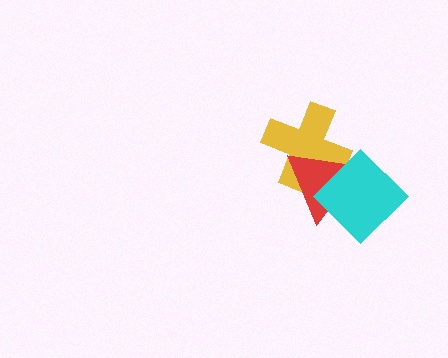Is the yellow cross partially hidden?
Yes, it is partially covered by another shape.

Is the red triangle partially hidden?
Yes, it is partially covered by another shape.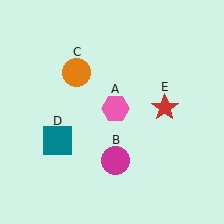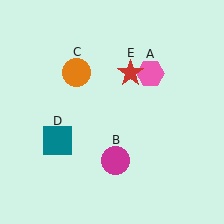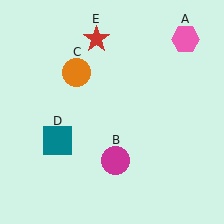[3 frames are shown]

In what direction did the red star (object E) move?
The red star (object E) moved up and to the left.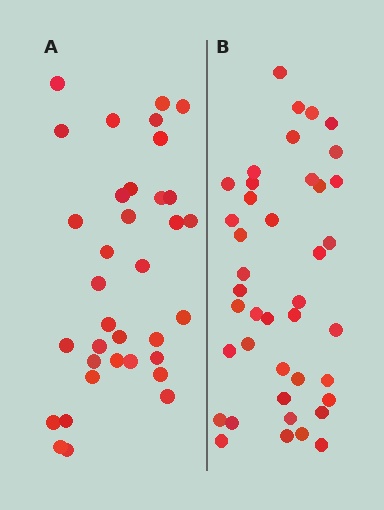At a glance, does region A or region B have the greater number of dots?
Region B (the right region) has more dots.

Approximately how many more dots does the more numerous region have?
Region B has about 6 more dots than region A.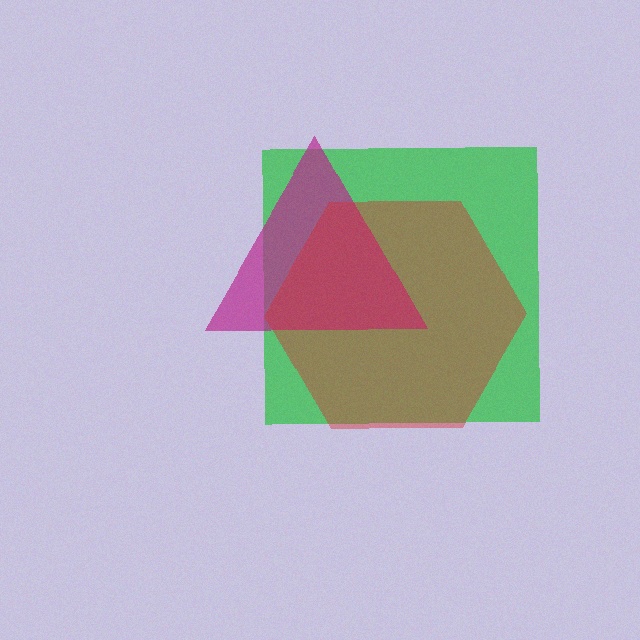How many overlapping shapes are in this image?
There are 3 overlapping shapes in the image.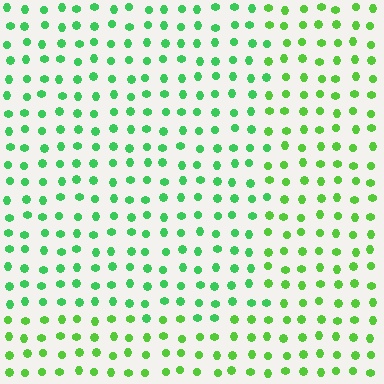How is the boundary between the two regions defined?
The boundary is defined purely by a slight shift in hue (about 25 degrees). Spacing, size, and orientation are identical on both sides.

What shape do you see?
I see a rectangle.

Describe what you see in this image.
The image is filled with small lime elements in a uniform arrangement. A rectangle-shaped region is visible where the elements are tinted to a slightly different hue, forming a subtle color boundary.